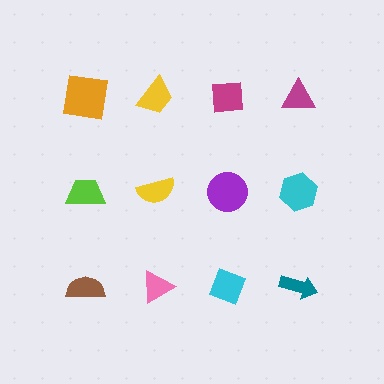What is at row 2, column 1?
A lime trapezoid.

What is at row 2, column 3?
A purple circle.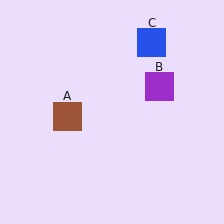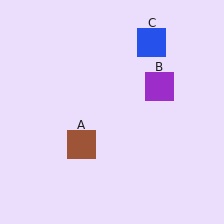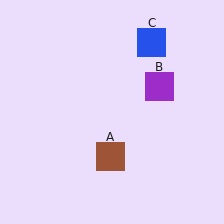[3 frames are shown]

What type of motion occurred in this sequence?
The brown square (object A) rotated counterclockwise around the center of the scene.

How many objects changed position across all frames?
1 object changed position: brown square (object A).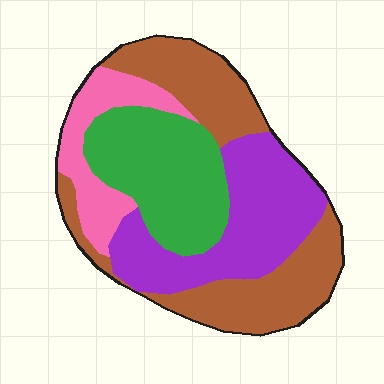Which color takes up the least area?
Pink, at roughly 15%.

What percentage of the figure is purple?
Purple takes up between a sixth and a third of the figure.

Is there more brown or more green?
Brown.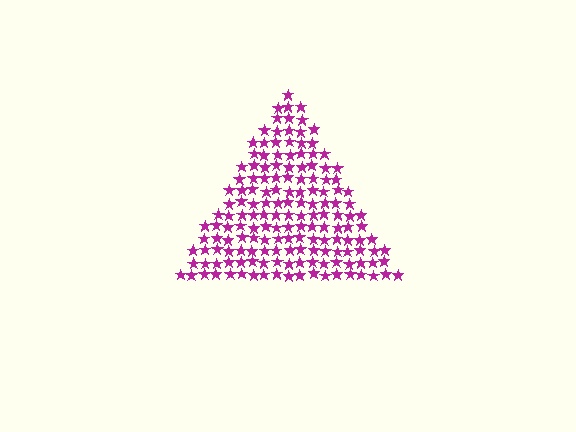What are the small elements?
The small elements are stars.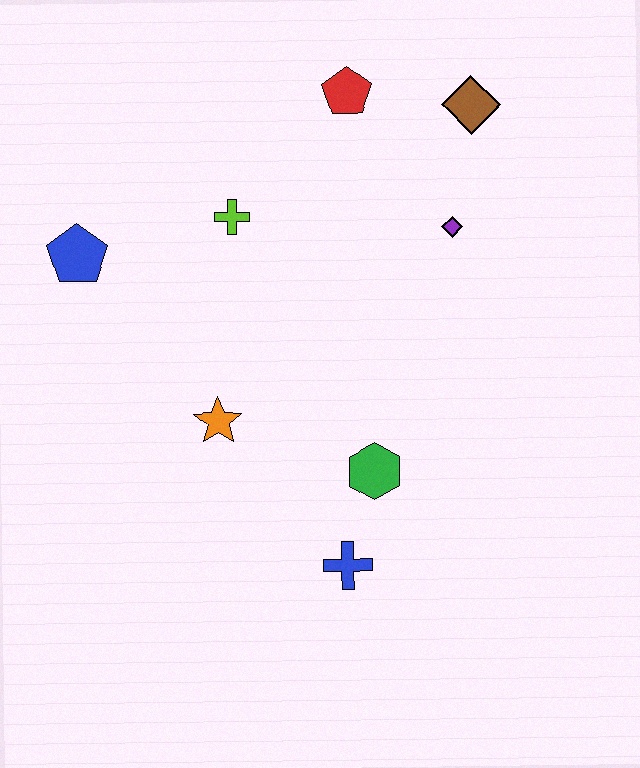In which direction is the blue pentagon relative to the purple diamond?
The blue pentagon is to the left of the purple diamond.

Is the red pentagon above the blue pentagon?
Yes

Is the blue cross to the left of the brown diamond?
Yes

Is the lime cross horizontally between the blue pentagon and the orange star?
No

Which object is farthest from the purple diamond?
The blue pentagon is farthest from the purple diamond.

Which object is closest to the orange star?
The green hexagon is closest to the orange star.